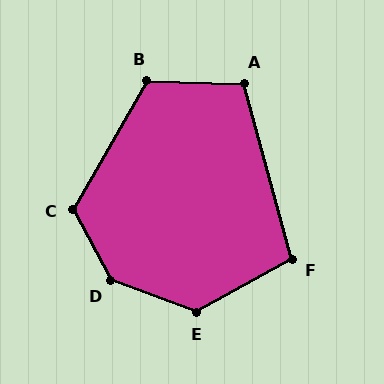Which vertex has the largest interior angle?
D, at approximately 138 degrees.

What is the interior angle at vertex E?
Approximately 131 degrees (obtuse).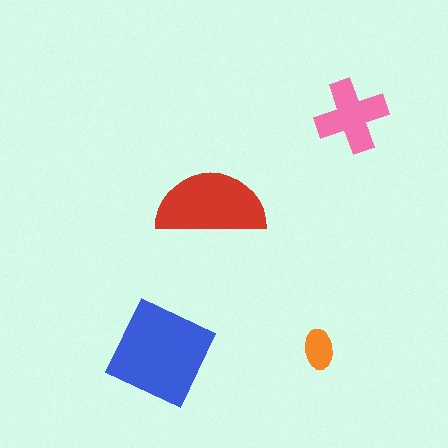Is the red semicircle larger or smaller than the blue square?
Smaller.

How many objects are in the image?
There are 4 objects in the image.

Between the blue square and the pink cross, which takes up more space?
The blue square.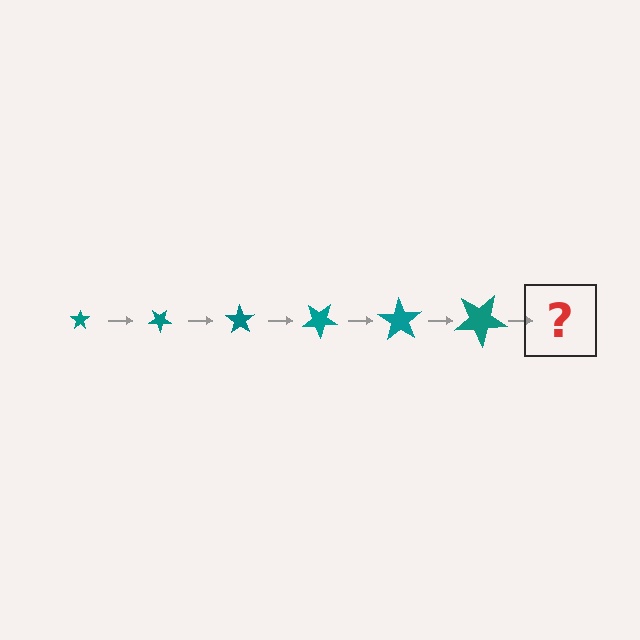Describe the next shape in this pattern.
It should be a star, larger than the previous one and rotated 210 degrees from the start.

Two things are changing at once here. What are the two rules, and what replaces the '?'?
The two rules are that the star grows larger each step and it rotates 35 degrees each step. The '?' should be a star, larger than the previous one and rotated 210 degrees from the start.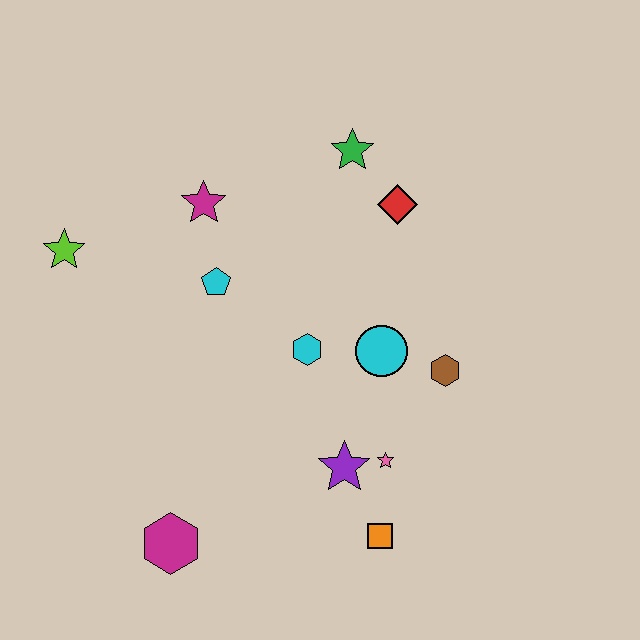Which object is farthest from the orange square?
The lime star is farthest from the orange square.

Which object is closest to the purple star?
The pink star is closest to the purple star.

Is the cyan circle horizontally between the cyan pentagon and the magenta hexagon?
No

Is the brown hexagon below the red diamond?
Yes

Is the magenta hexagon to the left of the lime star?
No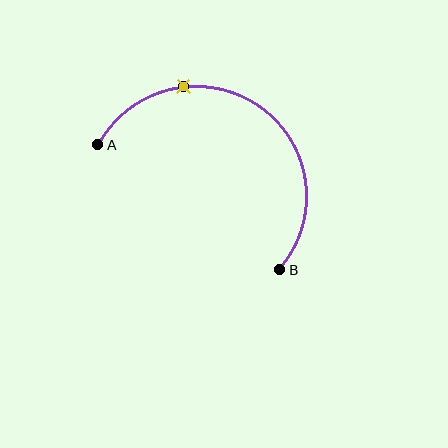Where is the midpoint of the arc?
The arc midpoint is the point on the curve farthest from the straight line joining A and B. It sits above and to the right of that line.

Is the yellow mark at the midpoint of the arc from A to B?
No. The yellow mark lies on the arc but is closer to endpoint A. The arc midpoint would be at the point on the curve equidistant along the arc from both A and B.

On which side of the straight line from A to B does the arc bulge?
The arc bulges above and to the right of the straight line connecting A and B.